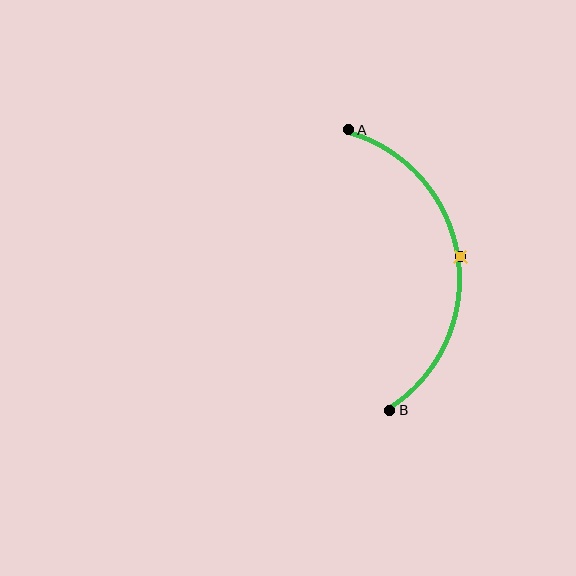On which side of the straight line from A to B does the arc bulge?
The arc bulges to the right of the straight line connecting A and B.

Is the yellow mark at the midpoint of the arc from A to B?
Yes. The yellow mark lies on the arc at equal arc-length from both A and B — it is the arc midpoint.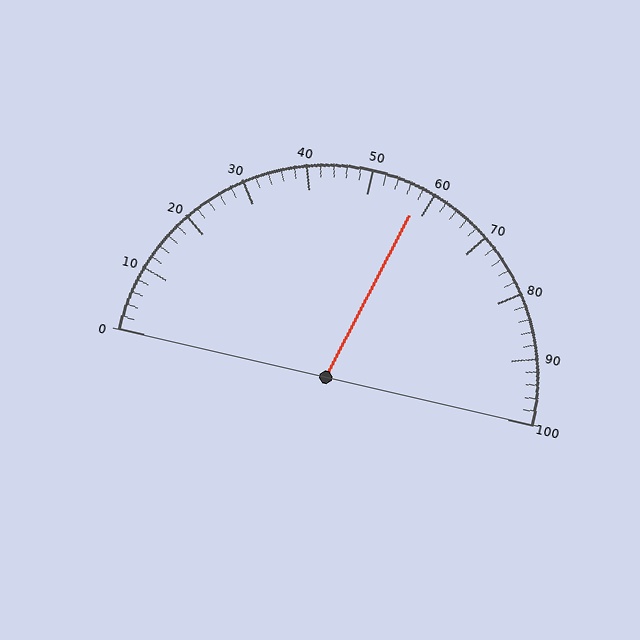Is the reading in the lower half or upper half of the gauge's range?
The reading is in the upper half of the range (0 to 100).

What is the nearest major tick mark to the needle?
The nearest major tick mark is 60.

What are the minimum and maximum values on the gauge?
The gauge ranges from 0 to 100.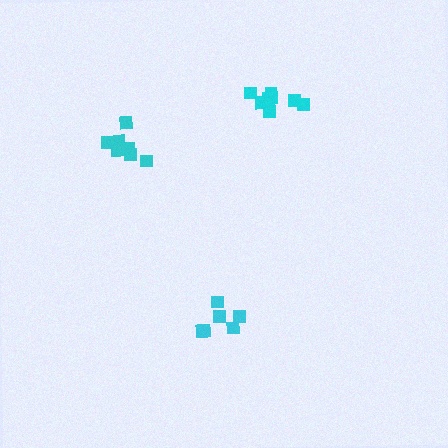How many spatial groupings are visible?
There are 3 spatial groupings.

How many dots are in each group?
Group 1: 6 dots, Group 2: 8 dots, Group 3: 8 dots (22 total).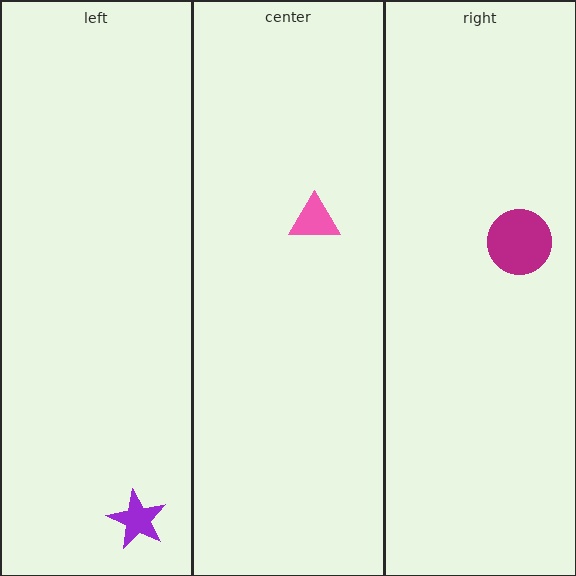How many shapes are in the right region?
1.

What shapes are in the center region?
The pink triangle.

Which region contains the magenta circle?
The right region.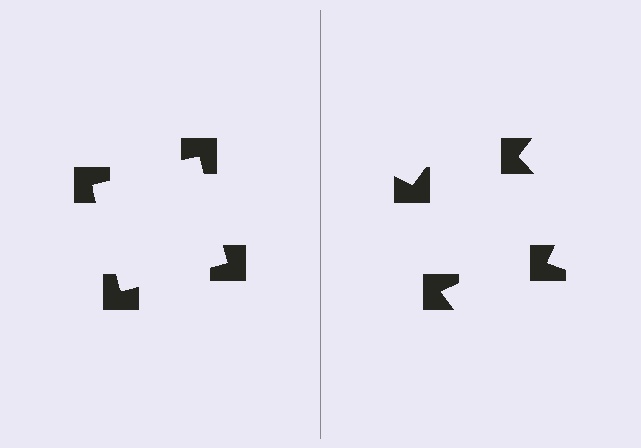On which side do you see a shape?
An illusory square appears on the left side. On the right side the wedge cuts are rotated, so no coherent shape forms.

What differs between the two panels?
The notched squares are positioned identically on both sides; only the wedge orientations differ. On the left they align to a square; on the right they are misaligned.